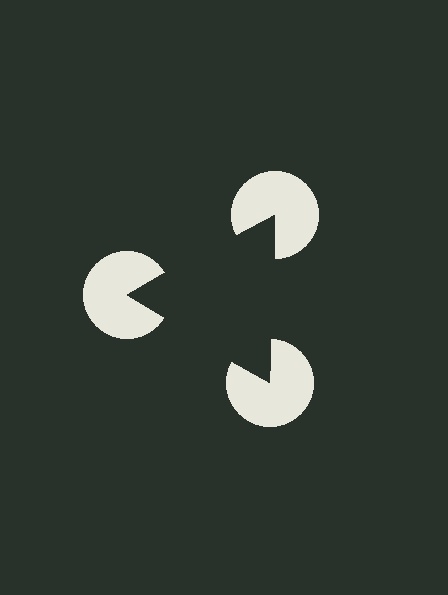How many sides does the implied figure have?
3 sides.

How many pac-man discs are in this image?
There are 3 — one at each vertex of the illusory triangle.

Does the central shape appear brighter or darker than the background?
It typically appears slightly darker than the background, even though no actual brightness change is drawn.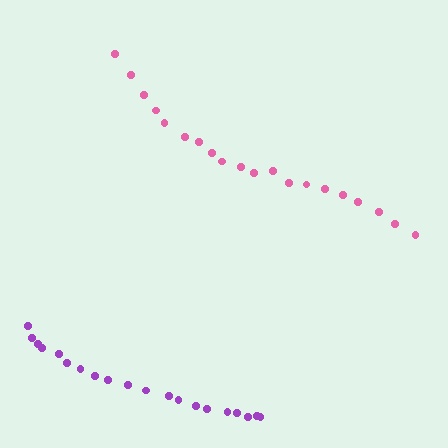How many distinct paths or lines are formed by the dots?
There are 2 distinct paths.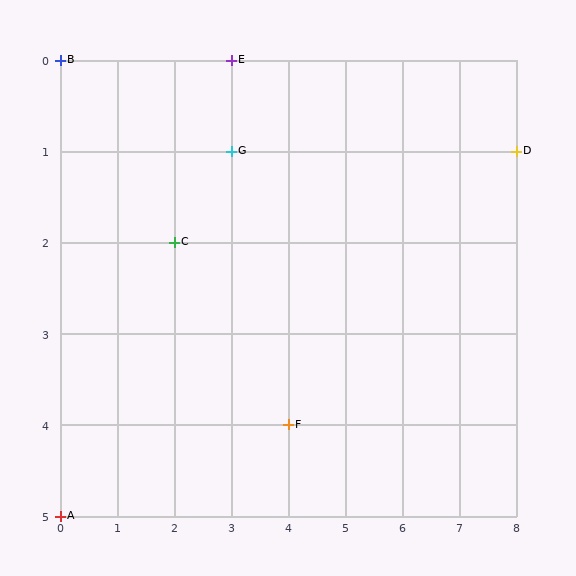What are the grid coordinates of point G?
Point G is at grid coordinates (3, 1).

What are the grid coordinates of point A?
Point A is at grid coordinates (0, 5).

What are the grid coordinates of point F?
Point F is at grid coordinates (4, 4).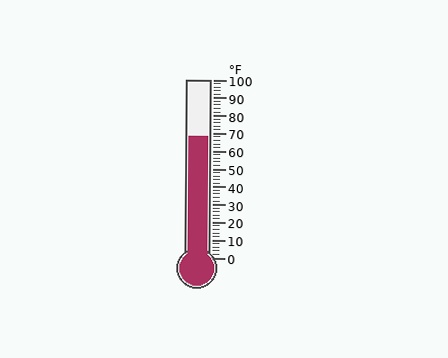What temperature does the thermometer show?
The thermometer shows approximately 68°F.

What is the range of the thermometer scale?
The thermometer scale ranges from 0°F to 100°F.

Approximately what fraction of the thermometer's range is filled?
The thermometer is filled to approximately 70% of its range.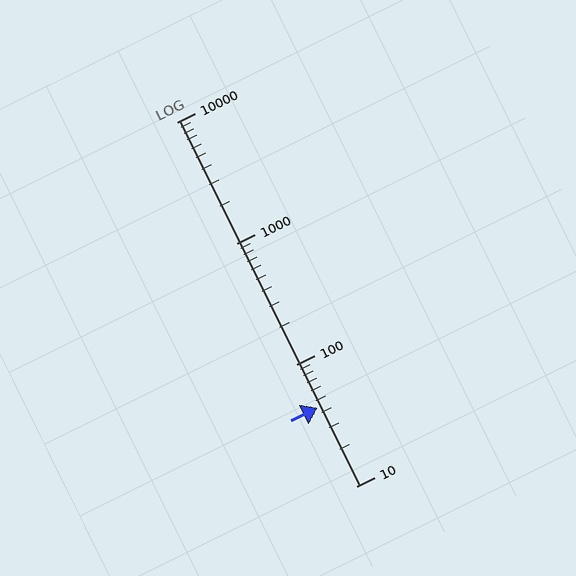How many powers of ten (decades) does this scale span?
The scale spans 3 decades, from 10 to 10000.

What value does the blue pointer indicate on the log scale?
The pointer indicates approximately 44.